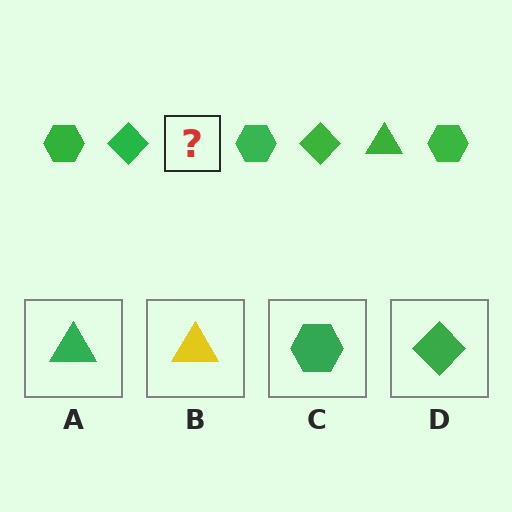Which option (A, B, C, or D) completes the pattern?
A.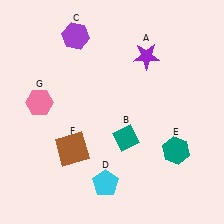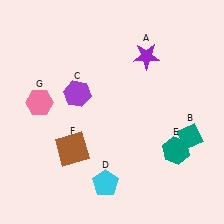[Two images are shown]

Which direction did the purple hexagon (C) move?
The purple hexagon (C) moved down.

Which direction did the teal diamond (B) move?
The teal diamond (B) moved right.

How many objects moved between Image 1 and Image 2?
2 objects moved between the two images.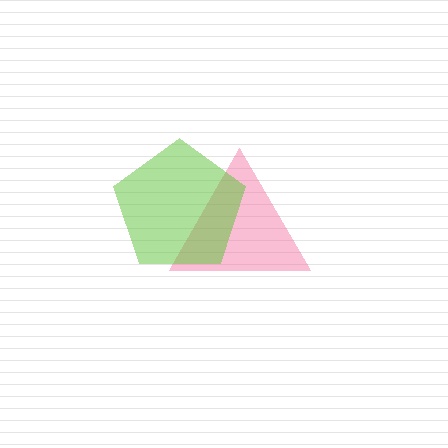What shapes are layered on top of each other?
The layered shapes are: a pink triangle, a lime pentagon.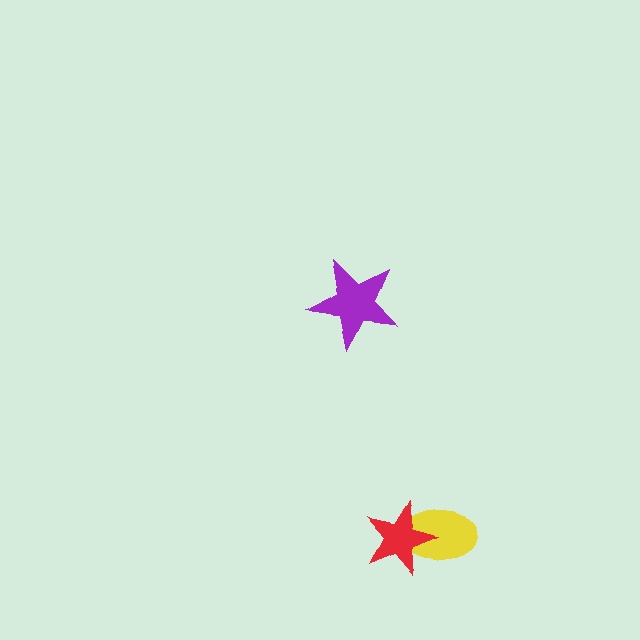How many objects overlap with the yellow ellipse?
1 object overlaps with the yellow ellipse.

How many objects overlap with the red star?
1 object overlaps with the red star.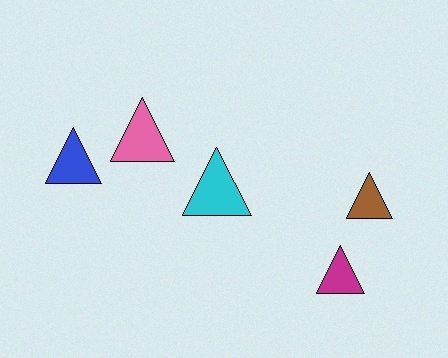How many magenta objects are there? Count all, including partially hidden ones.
There is 1 magenta object.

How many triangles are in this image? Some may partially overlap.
There are 5 triangles.